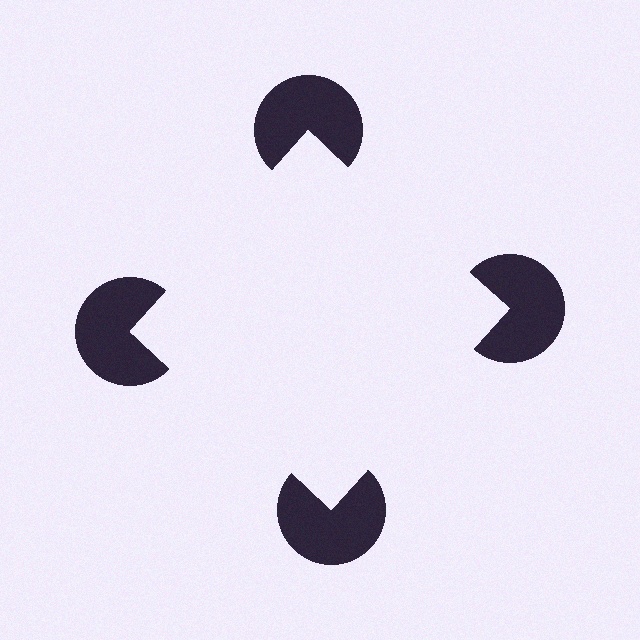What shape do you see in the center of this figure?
An illusory square — its edges are inferred from the aligned wedge cuts in the pac-man discs, not physically drawn.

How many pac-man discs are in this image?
There are 4 — one at each vertex of the illusory square.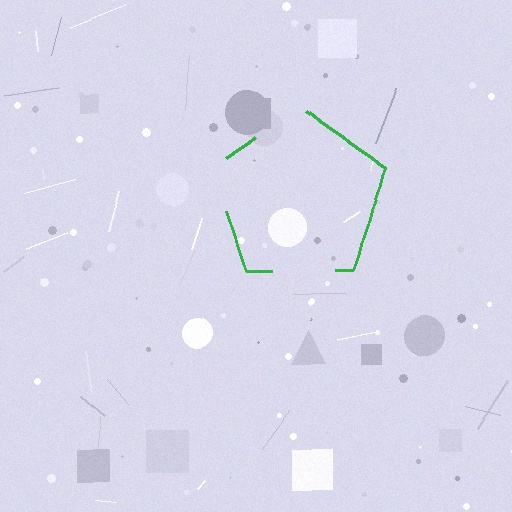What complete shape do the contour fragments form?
The contour fragments form a pentagon.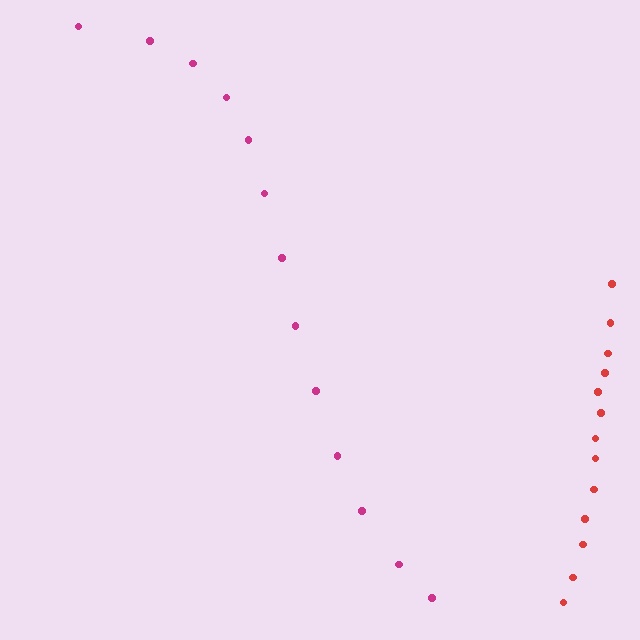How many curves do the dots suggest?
There are 2 distinct paths.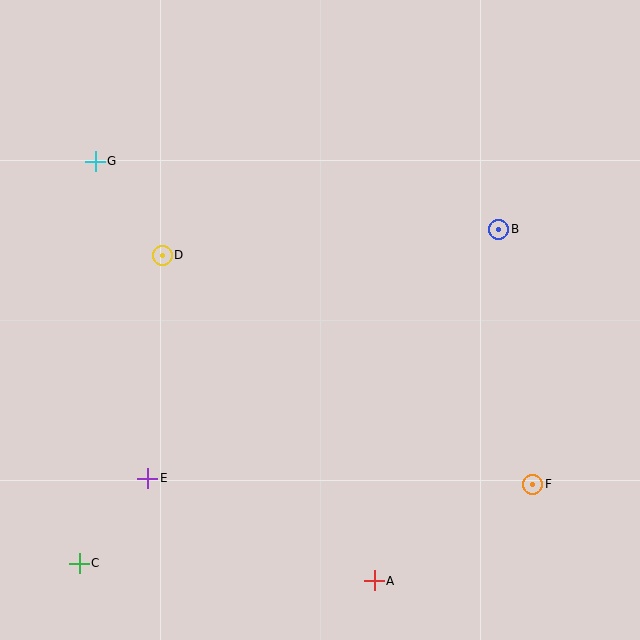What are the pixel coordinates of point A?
Point A is at (374, 581).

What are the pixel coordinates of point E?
Point E is at (148, 478).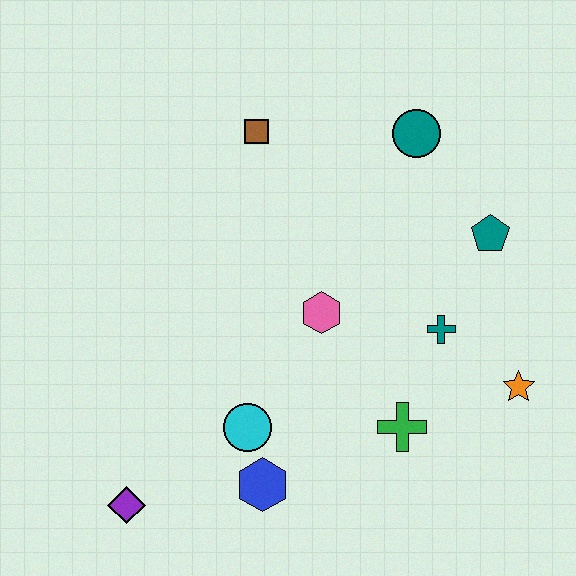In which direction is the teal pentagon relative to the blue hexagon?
The teal pentagon is above the blue hexagon.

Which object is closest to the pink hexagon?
The teal cross is closest to the pink hexagon.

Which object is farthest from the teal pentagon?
The purple diamond is farthest from the teal pentagon.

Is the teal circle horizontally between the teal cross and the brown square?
Yes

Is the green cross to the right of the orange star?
No